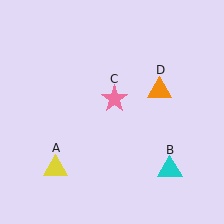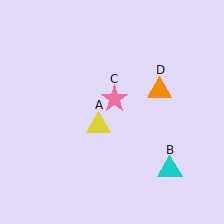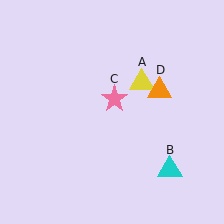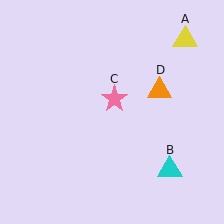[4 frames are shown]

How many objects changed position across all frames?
1 object changed position: yellow triangle (object A).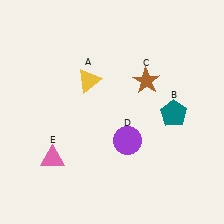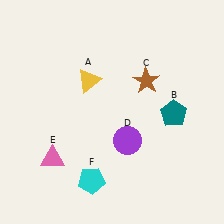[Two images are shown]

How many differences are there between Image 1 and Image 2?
There is 1 difference between the two images.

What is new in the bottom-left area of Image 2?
A cyan pentagon (F) was added in the bottom-left area of Image 2.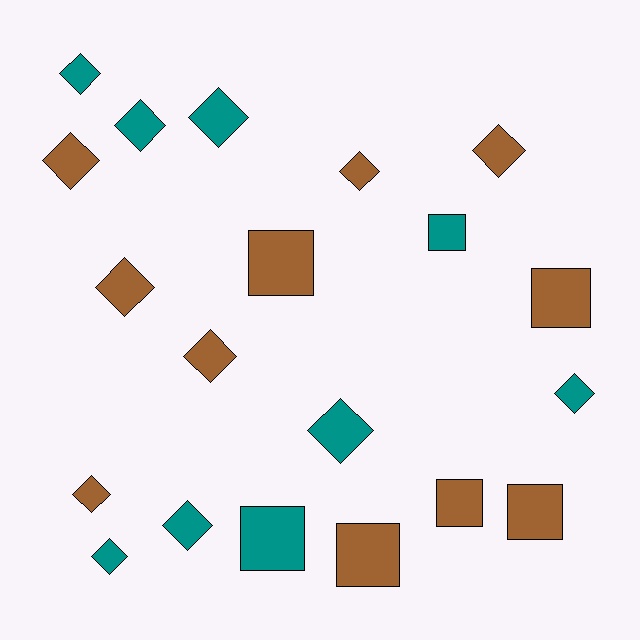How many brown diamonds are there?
There are 6 brown diamonds.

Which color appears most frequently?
Brown, with 11 objects.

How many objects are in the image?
There are 20 objects.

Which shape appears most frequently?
Diamond, with 13 objects.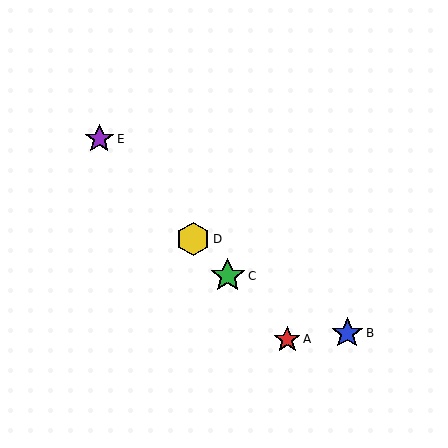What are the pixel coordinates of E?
Object E is at (99, 139).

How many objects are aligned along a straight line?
4 objects (A, C, D, E) are aligned along a straight line.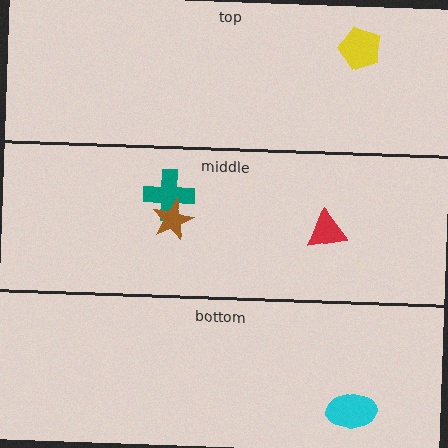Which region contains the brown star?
The middle region.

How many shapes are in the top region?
1.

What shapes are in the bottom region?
The cyan ellipse.